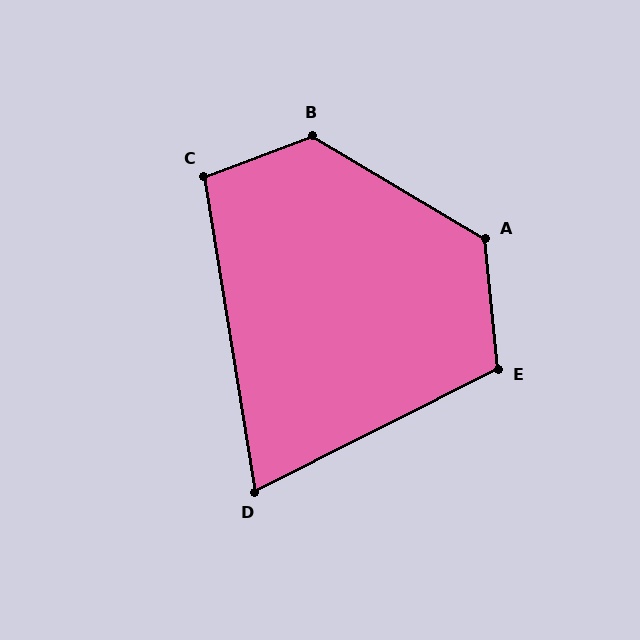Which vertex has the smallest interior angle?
D, at approximately 72 degrees.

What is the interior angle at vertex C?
Approximately 102 degrees (obtuse).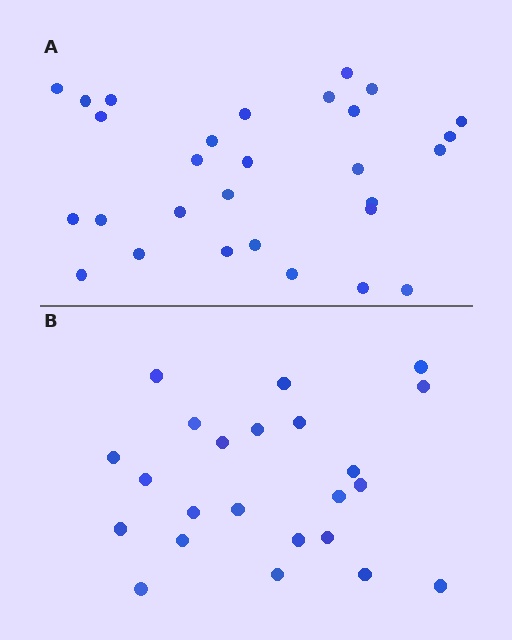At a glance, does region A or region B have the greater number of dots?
Region A (the top region) has more dots.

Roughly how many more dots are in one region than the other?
Region A has about 6 more dots than region B.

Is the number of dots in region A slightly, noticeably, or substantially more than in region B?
Region A has noticeably more, but not dramatically so. The ratio is roughly 1.3 to 1.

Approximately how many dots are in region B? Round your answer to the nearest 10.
About 20 dots. (The exact count is 23, which rounds to 20.)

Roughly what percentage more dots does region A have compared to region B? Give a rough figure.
About 25% more.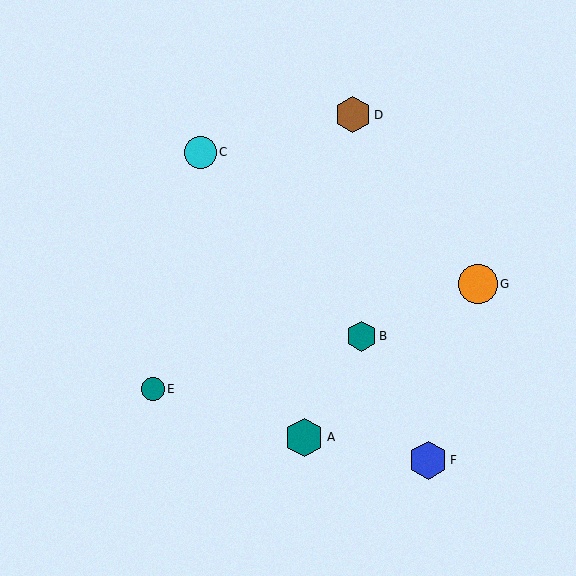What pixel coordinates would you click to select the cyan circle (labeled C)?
Click at (201, 152) to select the cyan circle C.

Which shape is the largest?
The orange circle (labeled G) is the largest.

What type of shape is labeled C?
Shape C is a cyan circle.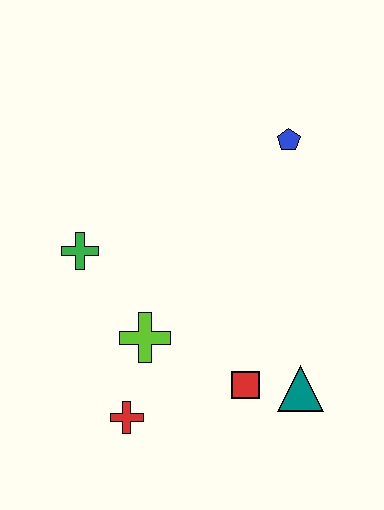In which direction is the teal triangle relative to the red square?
The teal triangle is to the right of the red square.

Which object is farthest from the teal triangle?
The green cross is farthest from the teal triangle.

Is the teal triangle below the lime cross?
Yes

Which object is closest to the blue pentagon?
The green cross is closest to the blue pentagon.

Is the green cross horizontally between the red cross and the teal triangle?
No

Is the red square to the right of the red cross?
Yes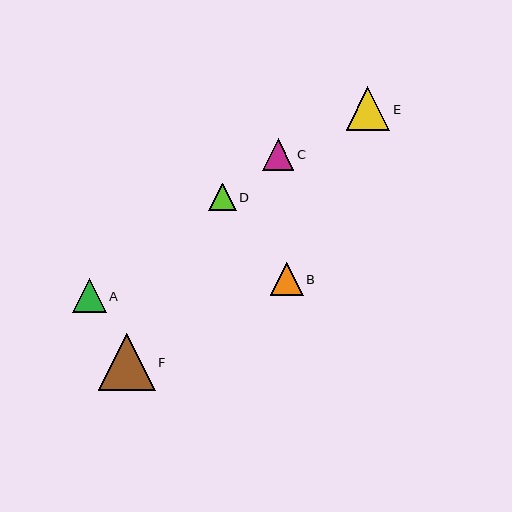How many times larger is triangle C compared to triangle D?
Triangle C is approximately 1.1 times the size of triangle D.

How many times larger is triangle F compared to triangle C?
Triangle F is approximately 1.8 times the size of triangle C.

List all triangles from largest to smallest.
From largest to smallest: F, E, A, B, C, D.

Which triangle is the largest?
Triangle F is the largest with a size of approximately 57 pixels.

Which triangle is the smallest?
Triangle D is the smallest with a size of approximately 27 pixels.